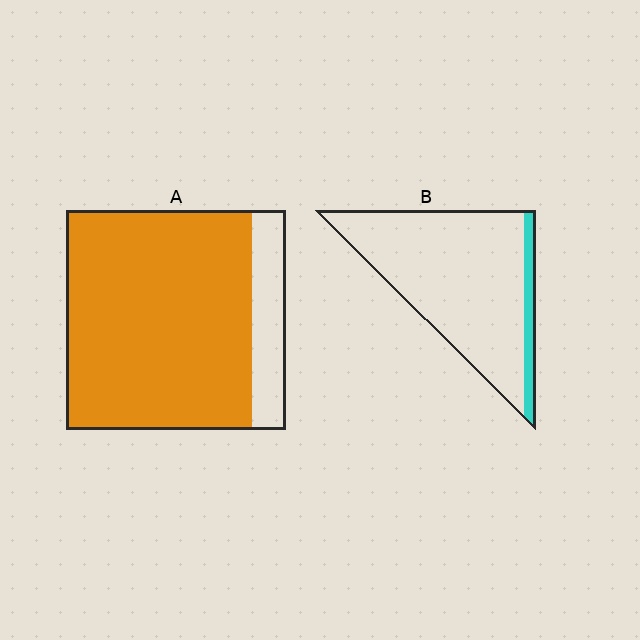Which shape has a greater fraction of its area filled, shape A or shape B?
Shape A.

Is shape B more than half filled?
No.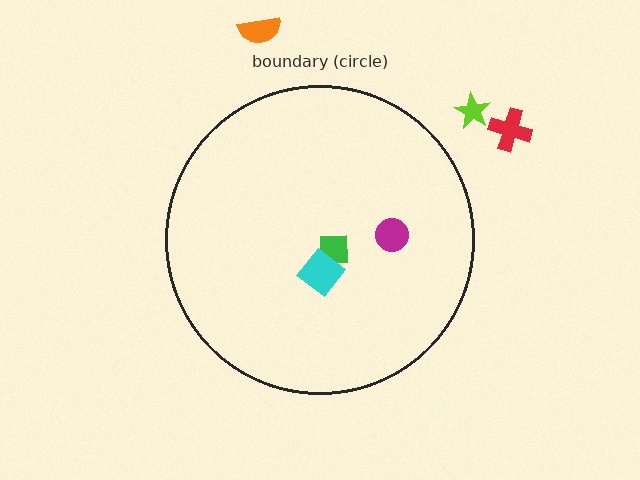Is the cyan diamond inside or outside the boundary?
Inside.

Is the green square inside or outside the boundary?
Inside.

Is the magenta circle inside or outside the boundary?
Inside.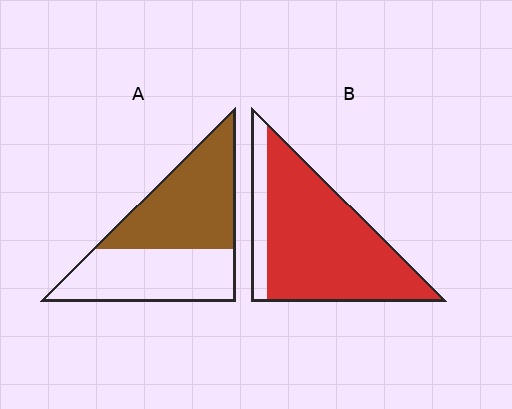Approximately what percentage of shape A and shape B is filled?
A is approximately 55% and B is approximately 85%.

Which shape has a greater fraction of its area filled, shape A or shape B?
Shape B.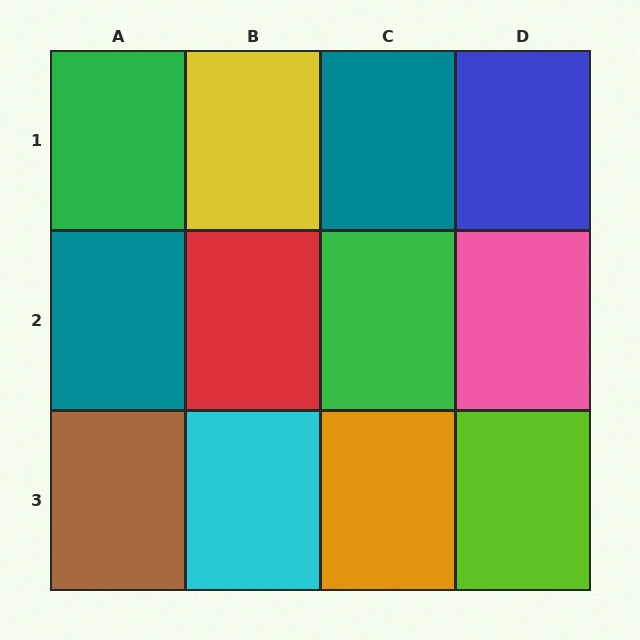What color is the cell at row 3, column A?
Brown.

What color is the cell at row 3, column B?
Cyan.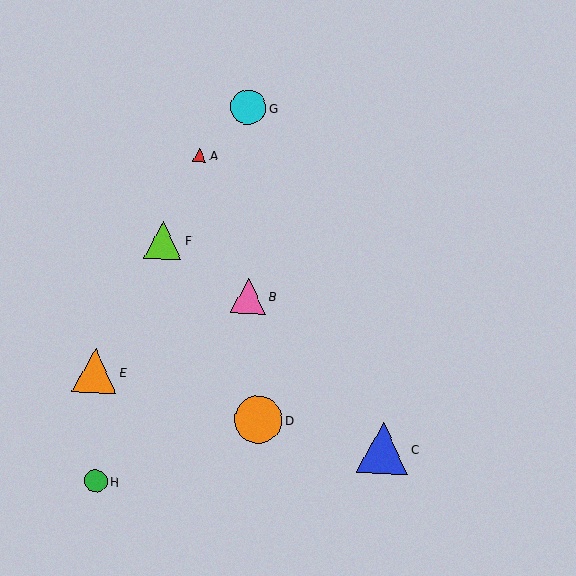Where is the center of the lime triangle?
The center of the lime triangle is at (163, 240).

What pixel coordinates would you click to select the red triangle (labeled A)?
Click at (199, 156) to select the red triangle A.